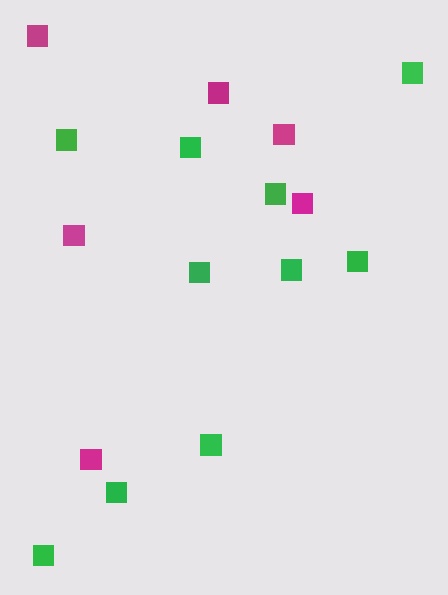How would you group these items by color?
There are 2 groups: one group of magenta squares (6) and one group of green squares (10).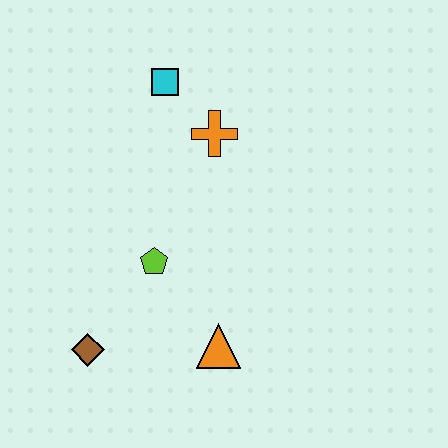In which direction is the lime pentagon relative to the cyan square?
The lime pentagon is below the cyan square.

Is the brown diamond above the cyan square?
No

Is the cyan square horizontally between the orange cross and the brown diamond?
Yes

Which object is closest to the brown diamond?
The lime pentagon is closest to the brown diamond.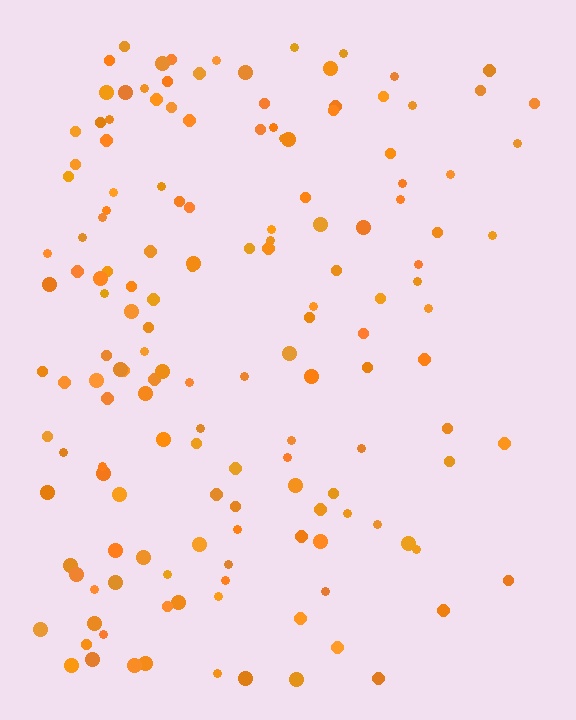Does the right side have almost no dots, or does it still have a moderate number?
Still a moderate number, just noticeably fewer than the left.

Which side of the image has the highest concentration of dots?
The left.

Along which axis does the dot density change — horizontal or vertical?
Horizontal.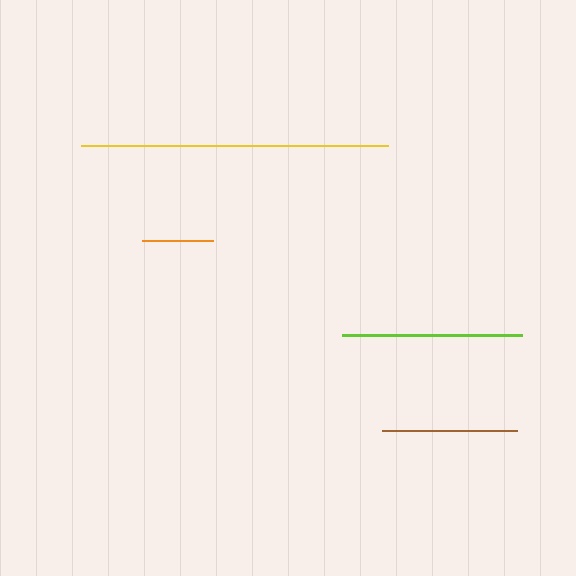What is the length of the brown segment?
The brown segment is approximately 135 pixels long.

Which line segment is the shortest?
The orange line is the shortest at approximately 70 pixels.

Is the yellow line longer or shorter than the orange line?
The yellow line is longer than the orange line.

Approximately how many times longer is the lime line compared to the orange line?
The lime line is approximately 2.6 times the length of the orange line.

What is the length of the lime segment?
The lime segment is approximately 180 pixels long.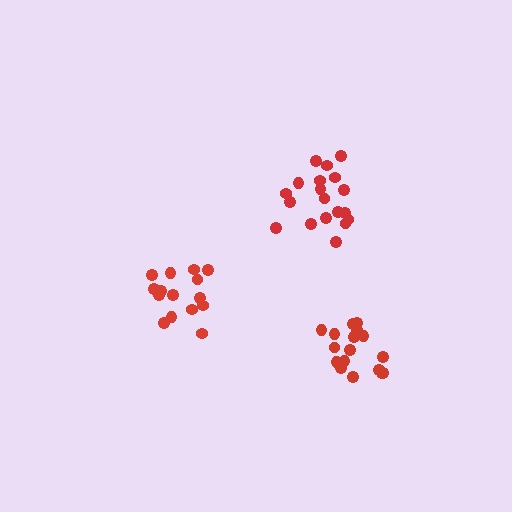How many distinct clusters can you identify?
There are 3 distinct clusters.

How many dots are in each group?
Group 1: 17 dots, Group 2: 19 dots, Group 3: 15 dots (51 total).